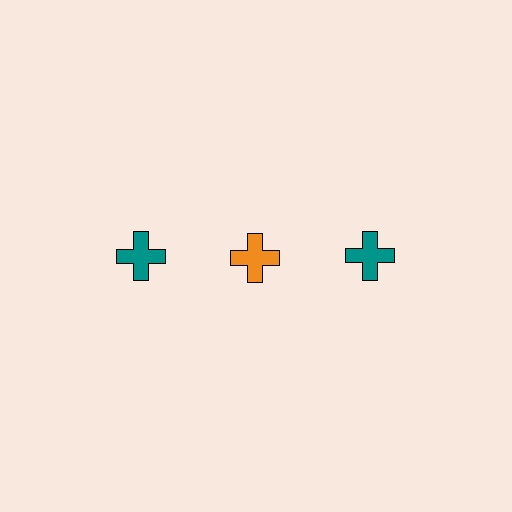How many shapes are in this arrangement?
There are 3 shapes arranged in a grid pattern.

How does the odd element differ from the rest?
It has a different color: orange instead of teal.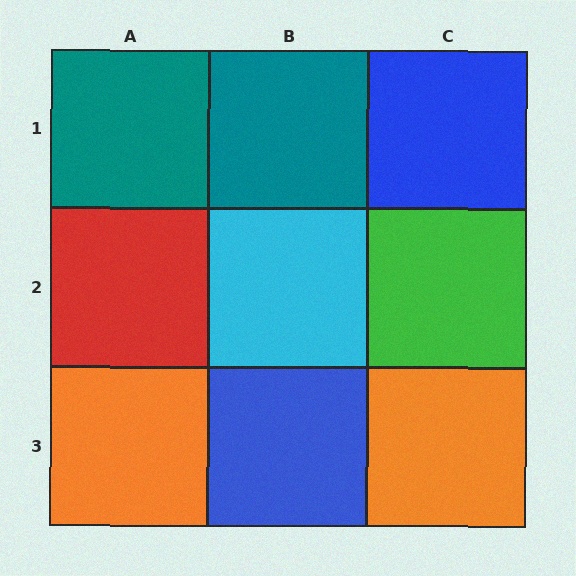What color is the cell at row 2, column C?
Green.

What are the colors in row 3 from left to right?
Orange, blue, orange.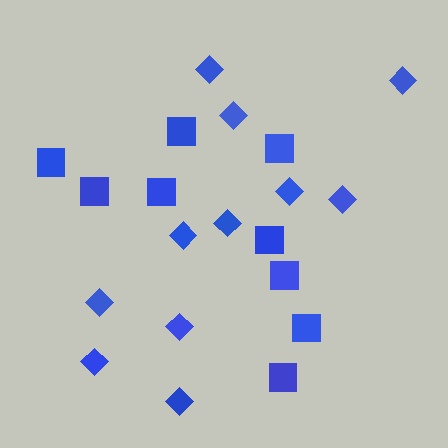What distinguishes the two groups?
There are 2 groups: one group of diamonds (11) and one group of squares (9).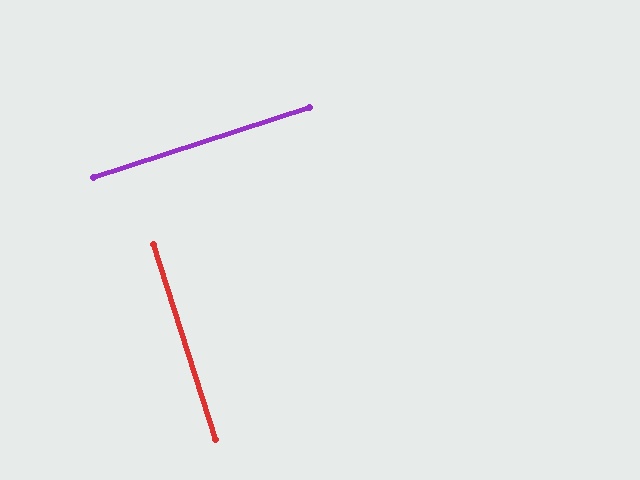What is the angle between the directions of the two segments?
Approximately 90 degrees.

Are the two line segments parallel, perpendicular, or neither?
Perpendicular — they meet at approximately 90°.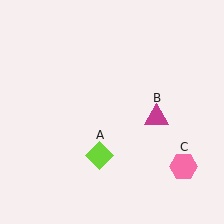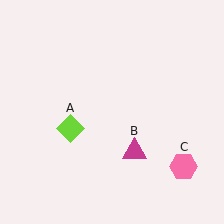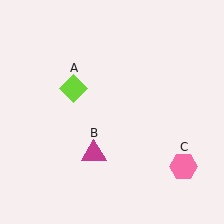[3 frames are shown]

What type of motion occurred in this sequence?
The lime diamond (object A), magenta triangle (object B) rotated clockwise around the center of the scene.